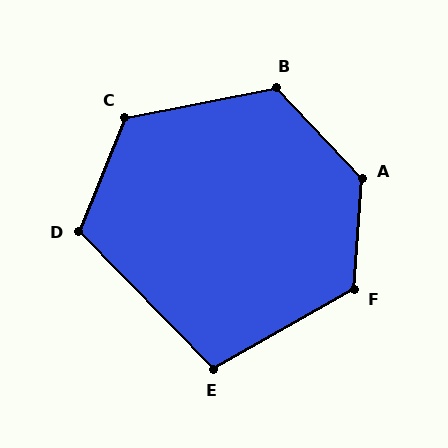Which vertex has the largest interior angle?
A, at approximately 132 degrees.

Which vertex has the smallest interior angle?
E, at approximately 105 degrees.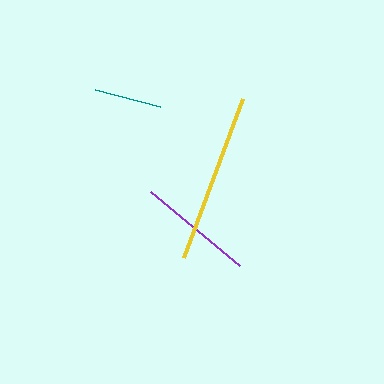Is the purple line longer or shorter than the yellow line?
The yellow line is longer than the purple line.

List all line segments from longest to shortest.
From longest to shortest: yellow, purple, teal.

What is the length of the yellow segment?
The yellow segment is approximately 169 pixels long.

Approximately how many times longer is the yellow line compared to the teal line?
The yellow line is approximately 2.5 times the length of the teal line.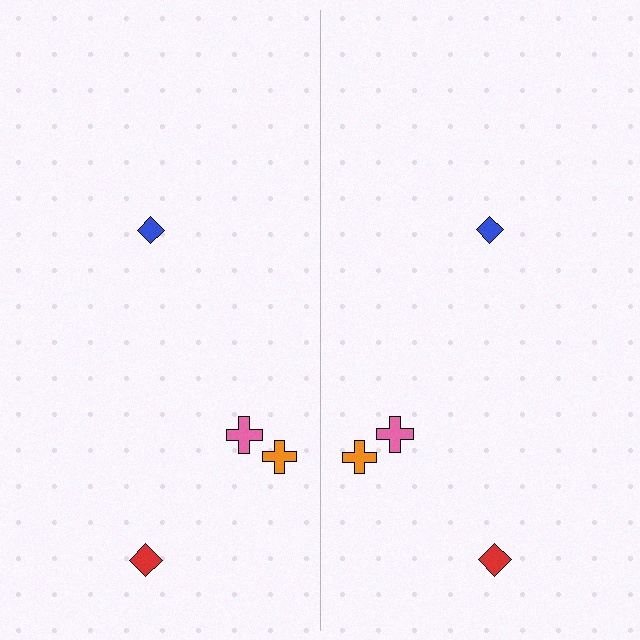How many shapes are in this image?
There are 8 shapes in this image.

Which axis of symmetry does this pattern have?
The pattern has a vertical axis of symmetry running through the center of the image.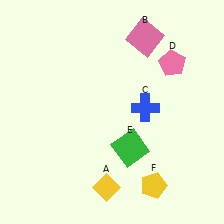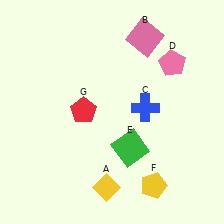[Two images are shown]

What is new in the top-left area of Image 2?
A red pentagon (G) was added in the top-left area of Image 2.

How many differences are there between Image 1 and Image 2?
There is 1 difference between the two images.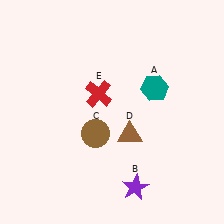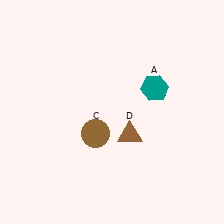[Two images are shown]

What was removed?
The red cross (E), the purple star (B) were removed in Image 2.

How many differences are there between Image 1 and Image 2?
There are 2 differences between the two images.